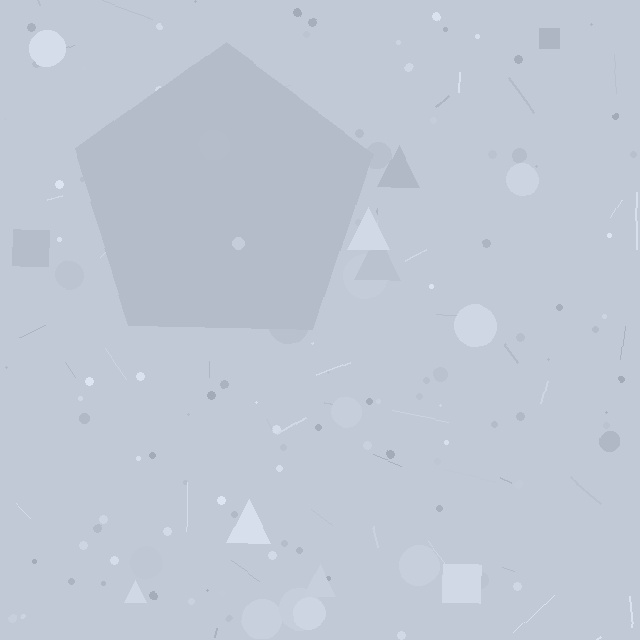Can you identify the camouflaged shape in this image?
The camouflaged shape is a pentagon.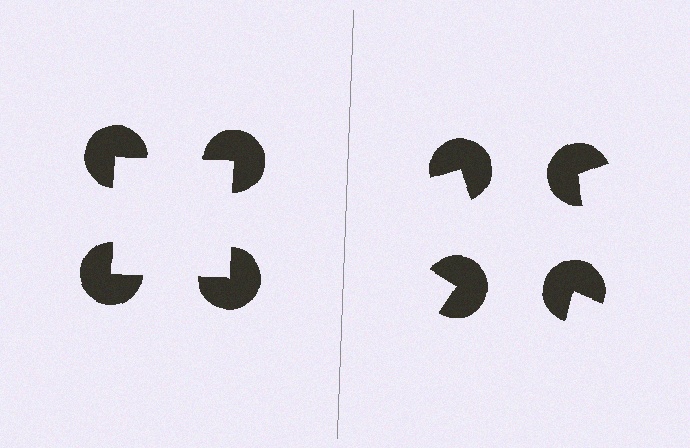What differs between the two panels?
The pac-man discs are positioned identically on both sides; only the wedge orientations differ. On the left they align to a square; on the right they are misaligned.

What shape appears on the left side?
An illusory square.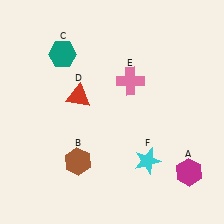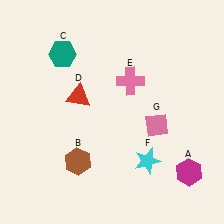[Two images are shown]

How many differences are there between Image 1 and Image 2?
There is 1 difference between the two images.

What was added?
A pink diamond (G) was added in Image 2.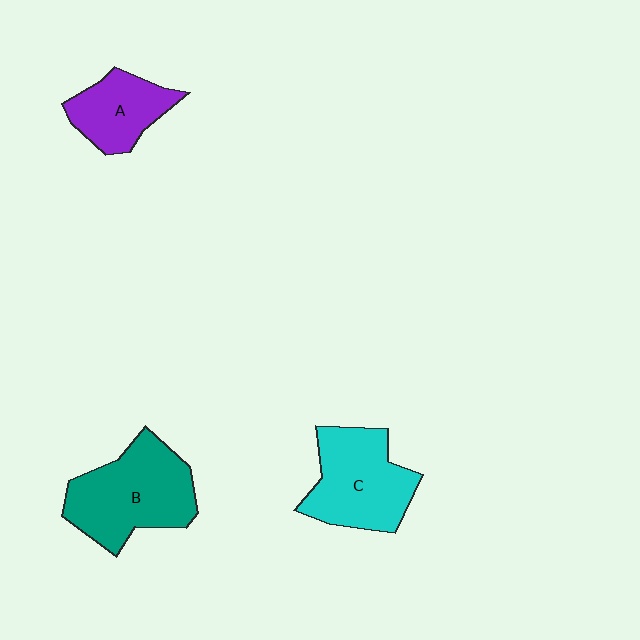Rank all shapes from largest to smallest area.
From largest to smallest: B (teal), C (cyan), A (purple).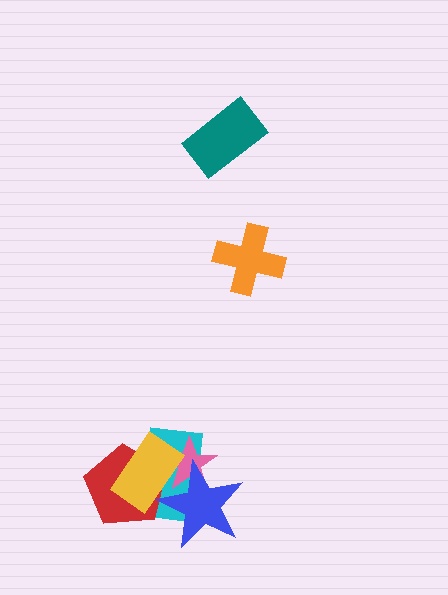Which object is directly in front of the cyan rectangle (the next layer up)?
The red pentagon is directly in front of the cyan rectangle.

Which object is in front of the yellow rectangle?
The blue star is in front of the yellow rectangle.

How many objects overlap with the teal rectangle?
0 objects overlap with the teal rectangle.